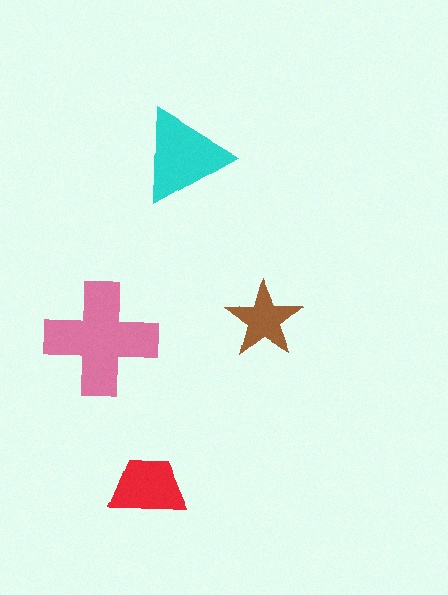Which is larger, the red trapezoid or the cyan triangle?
The cyan triangle.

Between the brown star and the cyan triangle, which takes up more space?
The cyan triangle.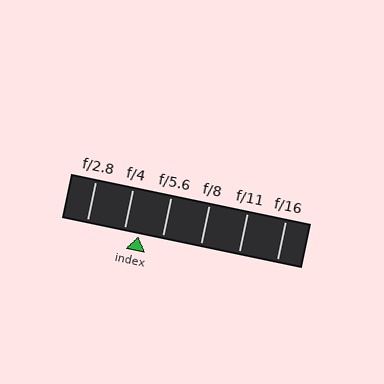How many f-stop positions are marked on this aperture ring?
There are 6 f-stop positions marked.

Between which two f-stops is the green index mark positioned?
The index mark is between f/4 and f/5.6.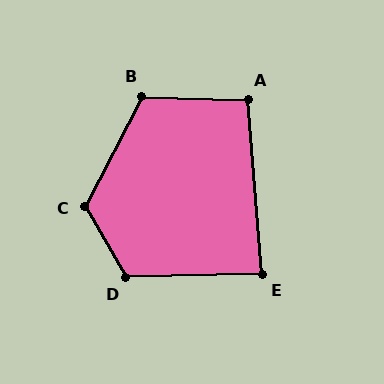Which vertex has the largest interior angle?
C, at approximately 123 degrees.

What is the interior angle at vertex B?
Approximately 116 degrees (obtuse).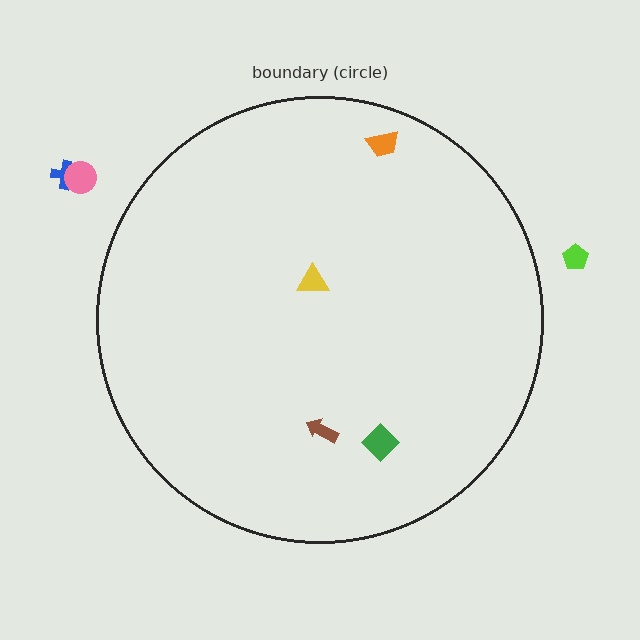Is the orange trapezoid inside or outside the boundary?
Inside.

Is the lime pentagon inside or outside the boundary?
Outside.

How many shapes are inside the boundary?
4 inside, 3 outside.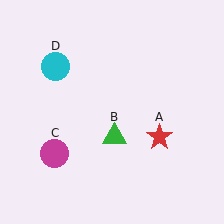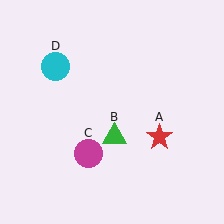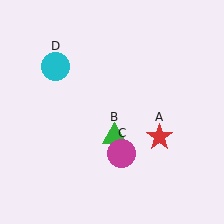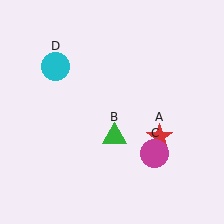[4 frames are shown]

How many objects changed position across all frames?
1 object changed position: magenta circle (object C).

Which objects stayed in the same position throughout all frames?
Red star (object A) and green triangle (object B) and cyan circle (object D) remained stationary.